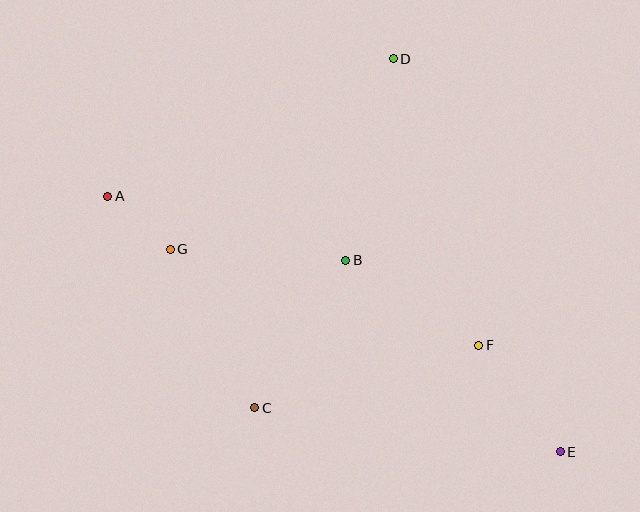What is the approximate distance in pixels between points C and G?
The distance between C and G is approximately 179 pixels.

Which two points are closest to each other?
Points A and G are closest to each other.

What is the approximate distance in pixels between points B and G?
The distance between B and G is approximately 176 pixels.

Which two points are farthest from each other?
Points A and E are farthest from each other.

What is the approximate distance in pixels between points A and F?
The distance between A and F is approximately 400 pixels.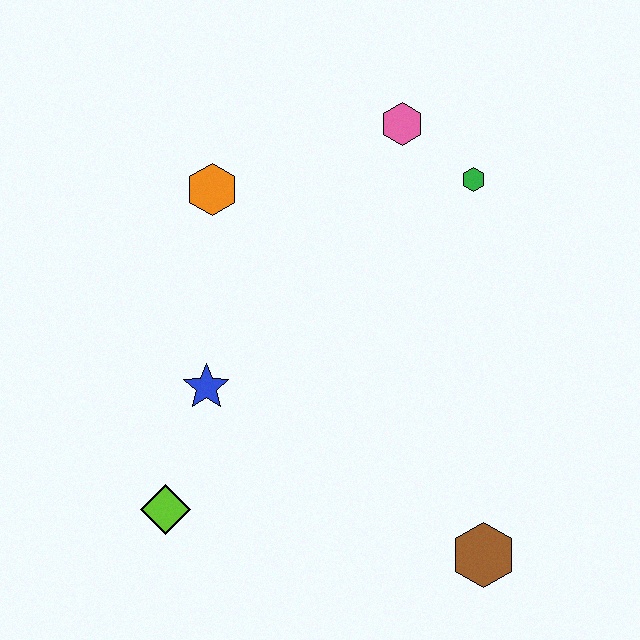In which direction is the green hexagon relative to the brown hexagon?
The green hexagon is above the brown hexagon.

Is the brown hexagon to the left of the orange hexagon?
No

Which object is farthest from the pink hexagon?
The lime diamond is farthest from the pink hexagon.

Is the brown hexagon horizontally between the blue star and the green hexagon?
No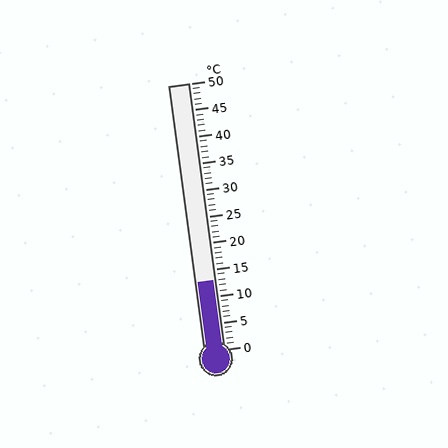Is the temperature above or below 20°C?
The temperature is below 20°C.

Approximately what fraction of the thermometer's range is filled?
The thermometer is filled to approximately 25% of its range.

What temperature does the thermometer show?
The thermometer shows approximately 13°C.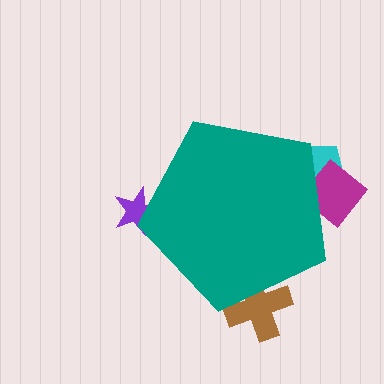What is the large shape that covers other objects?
A teal pentagon.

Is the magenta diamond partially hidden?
Yes, the magenta diamond is partially hidden behind the teal pentagon.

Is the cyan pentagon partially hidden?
Yes, the cyan pentagon is partially hidden behind the teal pentagon.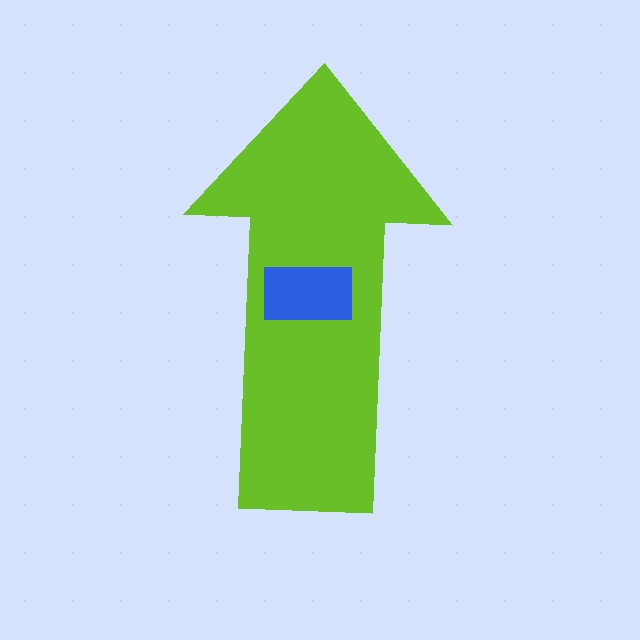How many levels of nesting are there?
2.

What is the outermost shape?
The lime arrow.